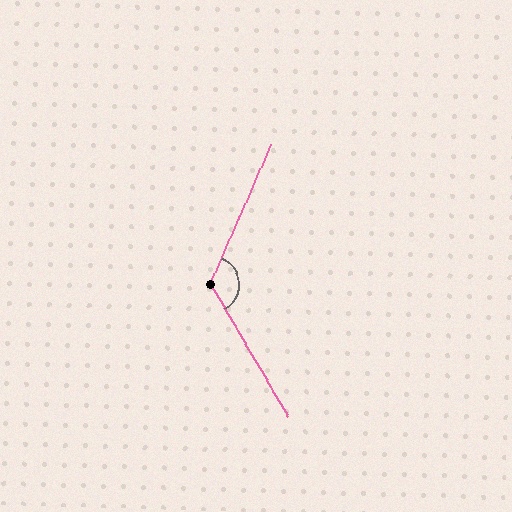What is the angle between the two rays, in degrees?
Approximately 126 degrees.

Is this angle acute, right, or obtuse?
It is obtuse.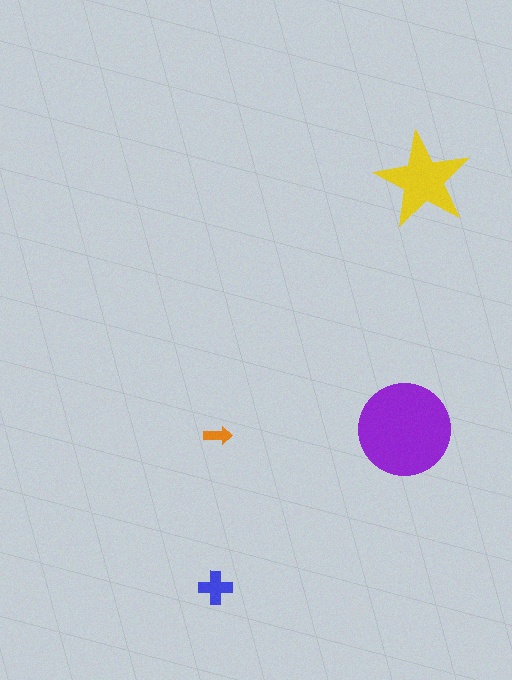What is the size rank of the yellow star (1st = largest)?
2nd.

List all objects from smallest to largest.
The orange arrow, the blue cross, the yellow star, the purple circle.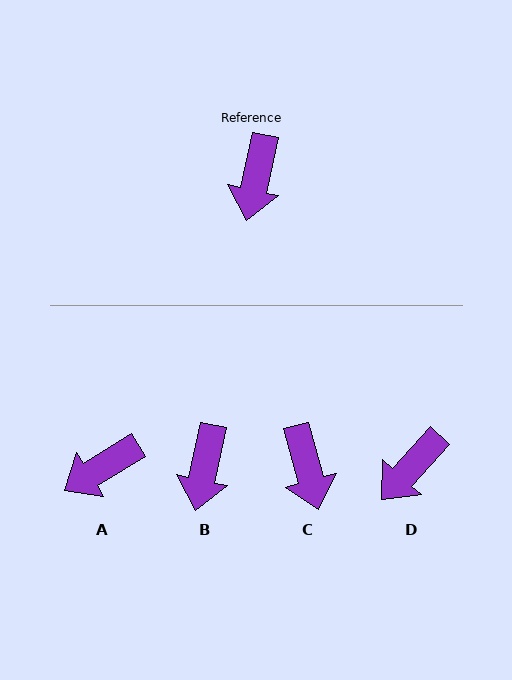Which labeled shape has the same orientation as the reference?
B.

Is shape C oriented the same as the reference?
No, it is off by about 27 degrees.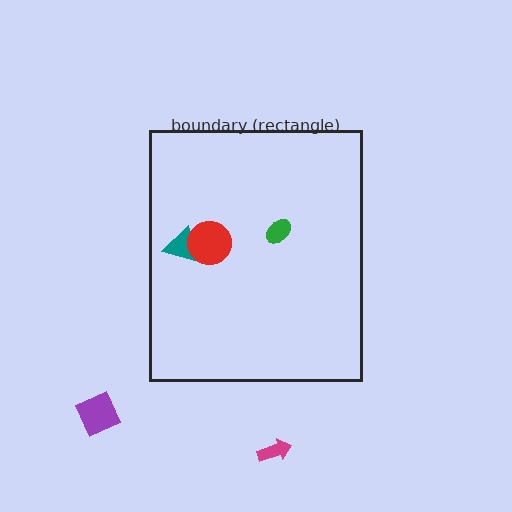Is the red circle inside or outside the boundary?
Inside.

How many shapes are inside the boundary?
3 inside, 2 outside.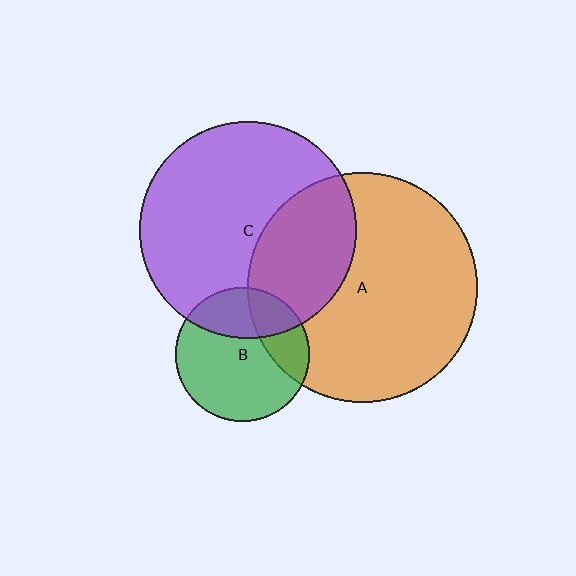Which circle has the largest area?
Circle A (orange).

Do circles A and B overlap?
Yes.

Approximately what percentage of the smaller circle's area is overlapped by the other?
Approximately 25%.